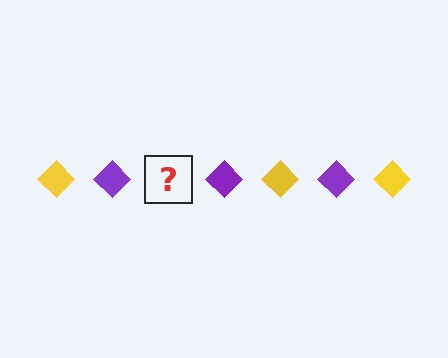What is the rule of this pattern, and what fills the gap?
The rule is that the pattern cycles through yellow, purple diamonds. The gap should be filled with a yellow diamond.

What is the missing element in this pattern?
The missing element is a yellow diamond.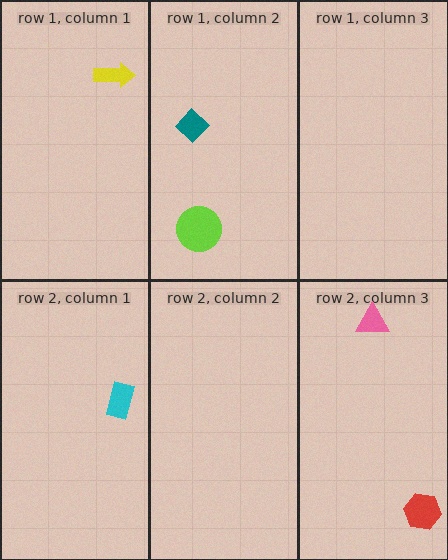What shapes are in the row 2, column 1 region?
The cyan rectangle.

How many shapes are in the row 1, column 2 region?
2.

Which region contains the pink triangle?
The row 2, column 3 region.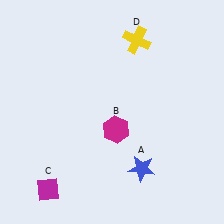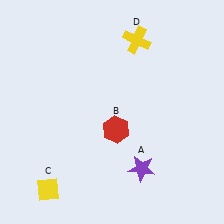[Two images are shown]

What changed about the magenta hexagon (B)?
In Image 1, B is magenta. In Image 2, it changed to red.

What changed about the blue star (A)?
In Image 1, A is blue. In Image 2, it changed to purple.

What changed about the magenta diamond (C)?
In Image 1, C is magenta. In Image 2, it changed to yellow.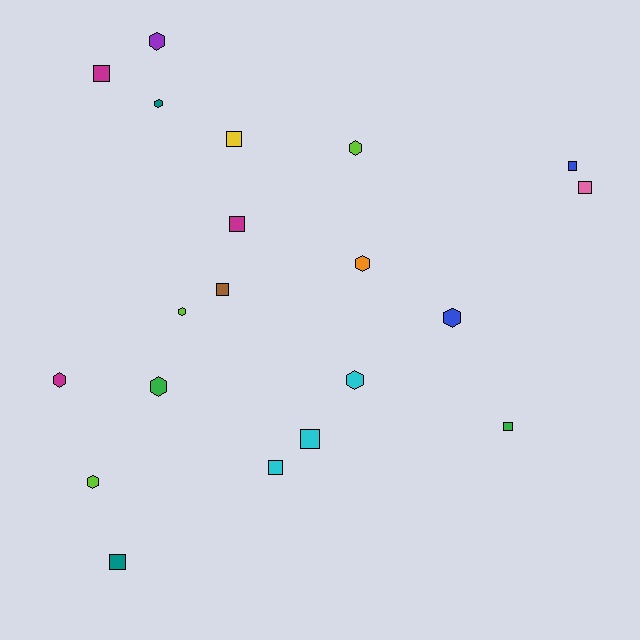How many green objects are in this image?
There are 2 green objects.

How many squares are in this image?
There are 10 squares.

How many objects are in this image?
There are 20 objects.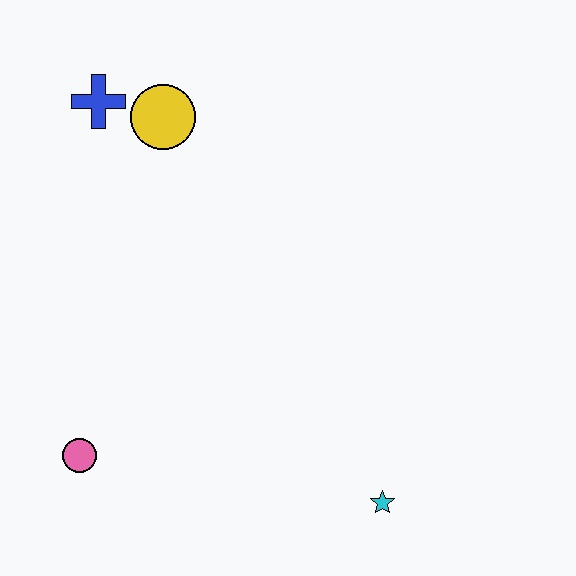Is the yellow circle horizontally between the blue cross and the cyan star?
Yes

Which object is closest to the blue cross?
The yellow circle is closest to the blue cross.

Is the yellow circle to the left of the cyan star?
Yes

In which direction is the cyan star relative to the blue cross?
The cyan star is below the blue cross.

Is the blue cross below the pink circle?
No